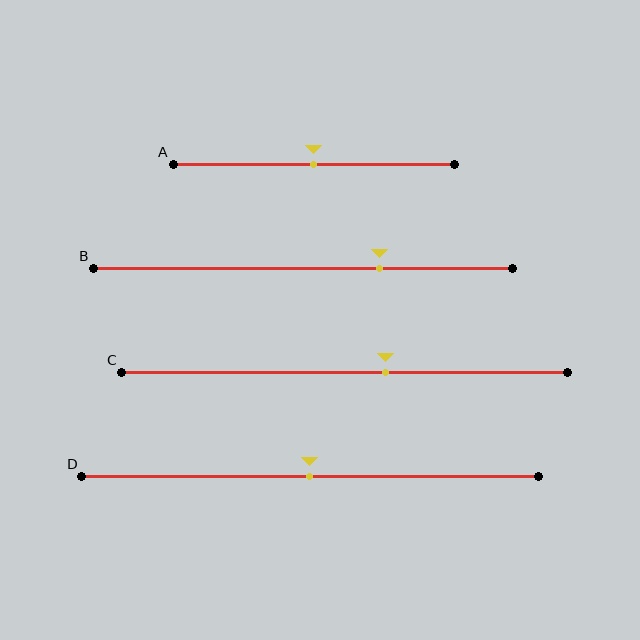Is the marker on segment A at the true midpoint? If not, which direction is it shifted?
Yes, the marker on segment A is at the true midpoint.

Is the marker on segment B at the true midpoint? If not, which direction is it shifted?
No, the marker on segment B is shifted to the right by about 18% of the segment length.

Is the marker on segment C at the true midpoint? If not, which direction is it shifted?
No, the marker on segment C is shifted to the right by about 9% of the segment length.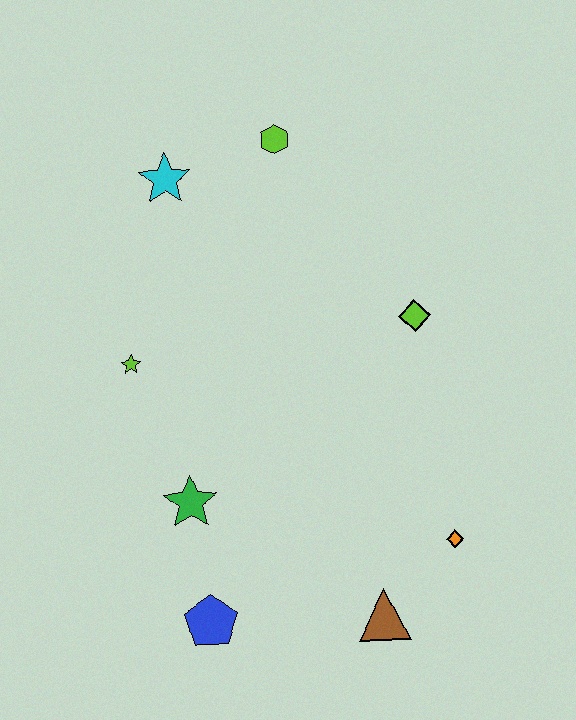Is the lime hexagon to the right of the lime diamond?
No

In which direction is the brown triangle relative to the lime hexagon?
The brown triangle is below the lime hexagon.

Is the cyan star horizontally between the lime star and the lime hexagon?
Yes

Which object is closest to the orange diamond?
The brown triangle is closest to the orange diamond.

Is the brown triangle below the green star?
Yes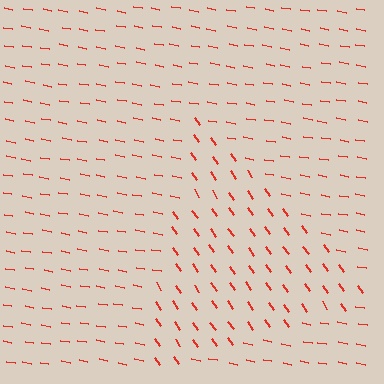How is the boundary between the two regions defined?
The boundary is defined purely by a change in line orientation (approximately 45 degrees difference). All lines are the same color and thickness.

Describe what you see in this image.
The image is filled with small red line segments. A triangle region in the image has lines oriented differently from the surrounding lines, creating a visible texture boundary.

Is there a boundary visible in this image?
Yes, there is a texture boundary formed by a change in line orientation.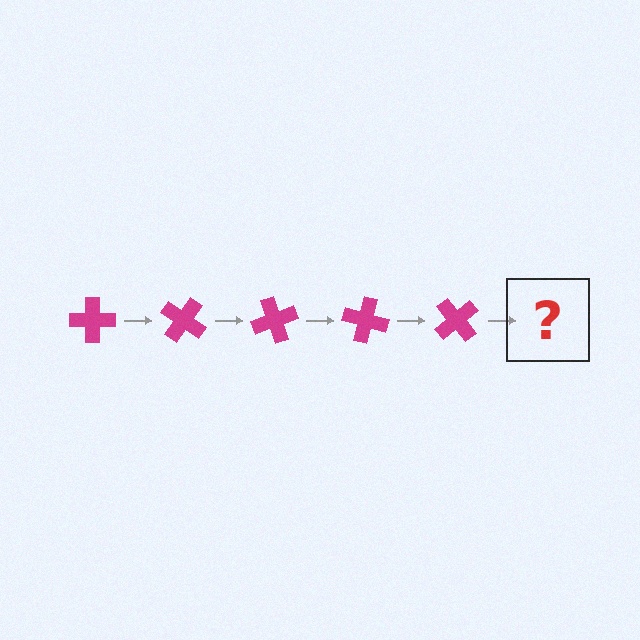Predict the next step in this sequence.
The next step is a magenta cross rotated 175 degrees.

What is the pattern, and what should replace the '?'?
The pattern is that the cross rotates 35 degrees each step. The '?' should be a magenta cross rotated 175 degrees.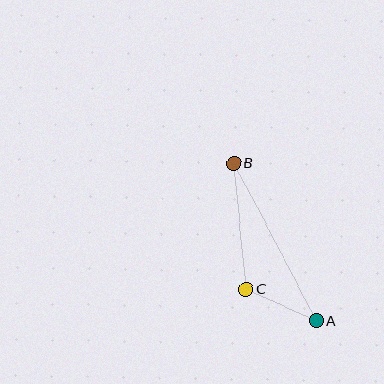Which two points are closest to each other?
Points A and C are closest to each other.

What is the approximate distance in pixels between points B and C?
The distance between B and C is approximately 127 pixels.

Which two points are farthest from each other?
Points A and B are farthest from each other.